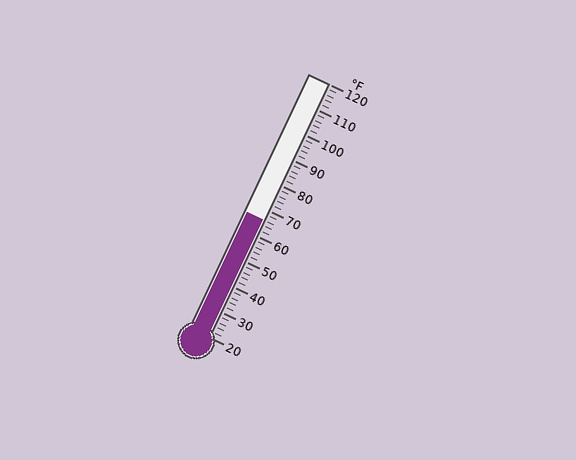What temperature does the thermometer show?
The thermometer shows approximately 66°F.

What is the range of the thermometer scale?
The thermometer scale ranges from 20°F to 120°F.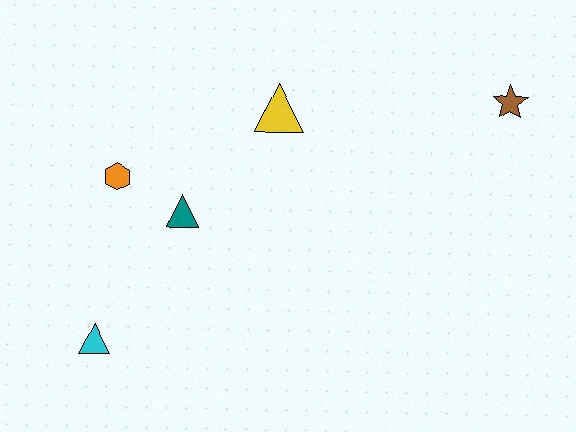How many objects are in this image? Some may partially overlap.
There are 5 objects.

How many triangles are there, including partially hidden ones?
There are 3 triangles.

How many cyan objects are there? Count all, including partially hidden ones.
There is 1 cyan object.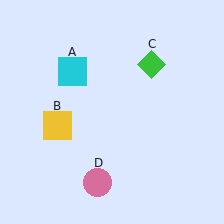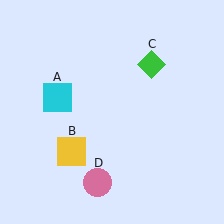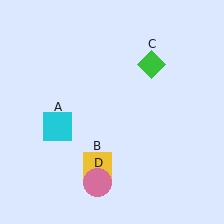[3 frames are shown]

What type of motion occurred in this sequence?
The cyan square (object A), yellow square (object B) rotated counterclockwise around the center of the scene.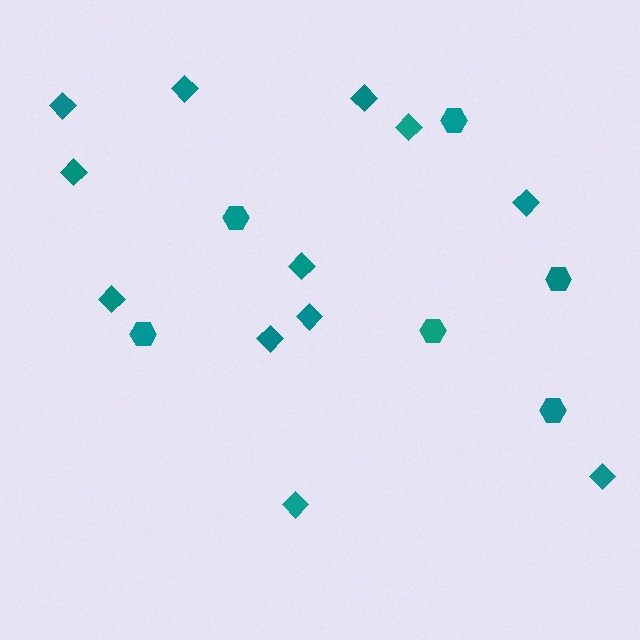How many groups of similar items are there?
There are 2 groups: one group of hexagons (6) and one group of diamonds (12).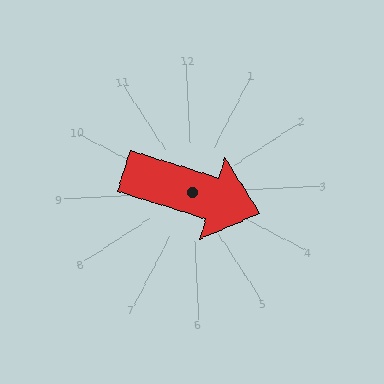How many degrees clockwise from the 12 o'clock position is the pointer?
Approximately 110 degrees.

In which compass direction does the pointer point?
East.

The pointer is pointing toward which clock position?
Roughly 4 o'clock.